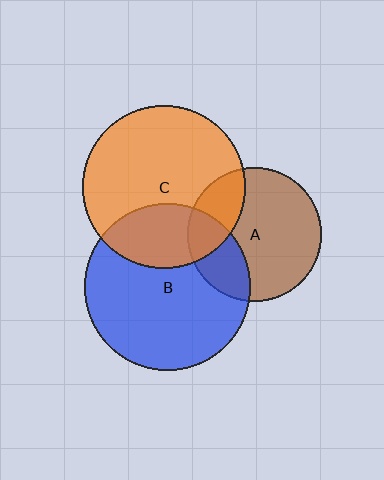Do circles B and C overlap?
Yes.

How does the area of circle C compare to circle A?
Approximately 1.5 times.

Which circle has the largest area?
Circle B (blue).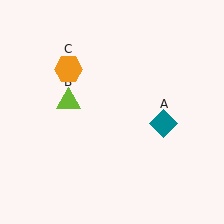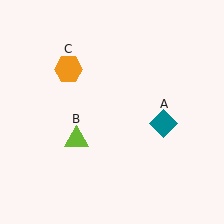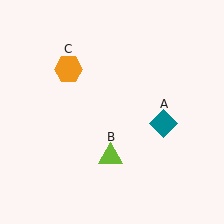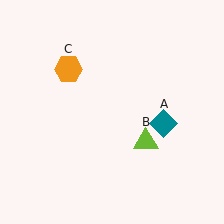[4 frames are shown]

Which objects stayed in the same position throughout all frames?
Teal diamond (object A) and orange hexagon (object C) remained stationary.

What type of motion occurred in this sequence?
The lime triangle (object B) rotated counterclockwise around the center of the scene.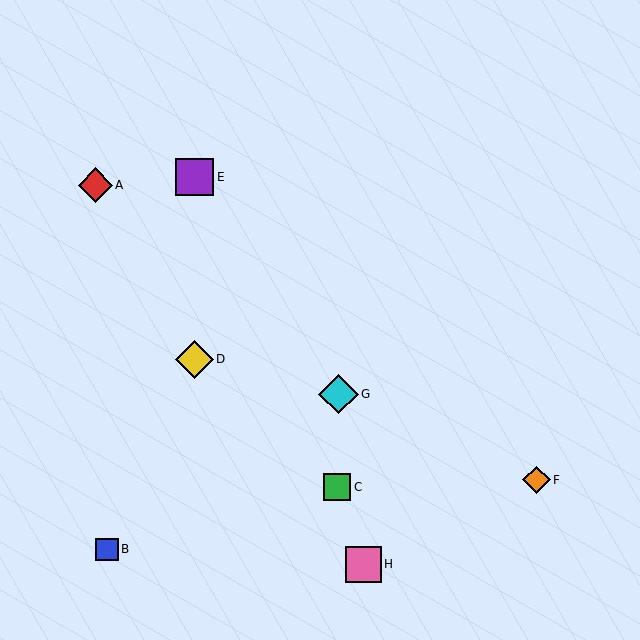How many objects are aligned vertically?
2 objects (D, E) are aligned vertically.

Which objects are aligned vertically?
Objects D, E are aligned vertically.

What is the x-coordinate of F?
Object F is at x≈536.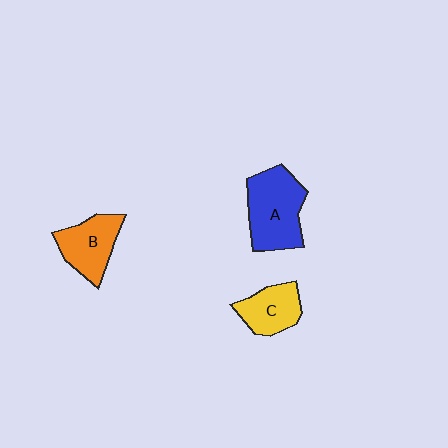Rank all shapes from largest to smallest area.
From largest to smallest: A (blue), B (orange), C (yellow).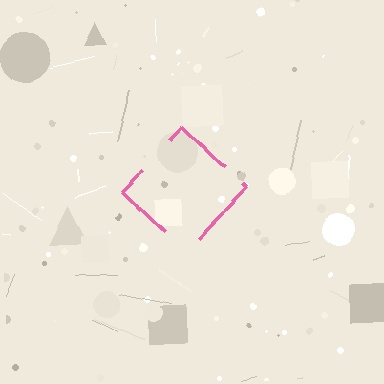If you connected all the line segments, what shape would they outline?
They would outline a diamond.